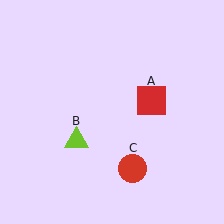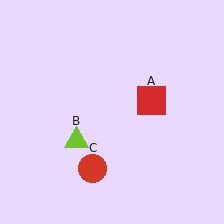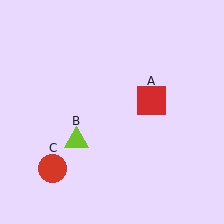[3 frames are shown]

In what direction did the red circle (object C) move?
The red circle (object C) moved left.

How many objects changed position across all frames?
1 object changed position: red circle (object C).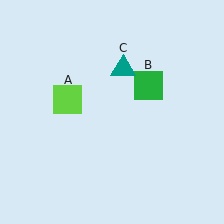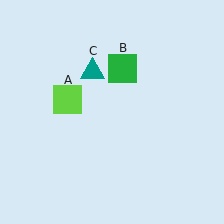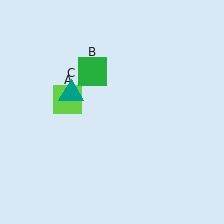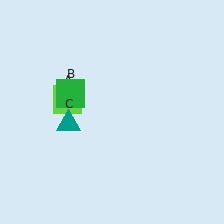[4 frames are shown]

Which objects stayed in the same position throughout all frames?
Lime square (object A) remained stationary.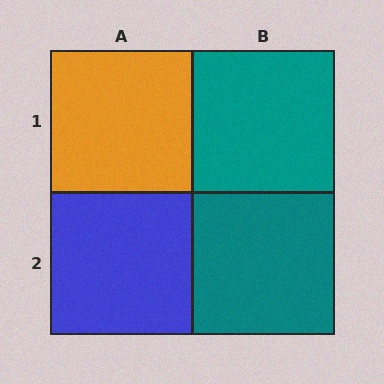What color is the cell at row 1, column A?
Orange.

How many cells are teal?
2 cells are teal.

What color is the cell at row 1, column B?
Teal.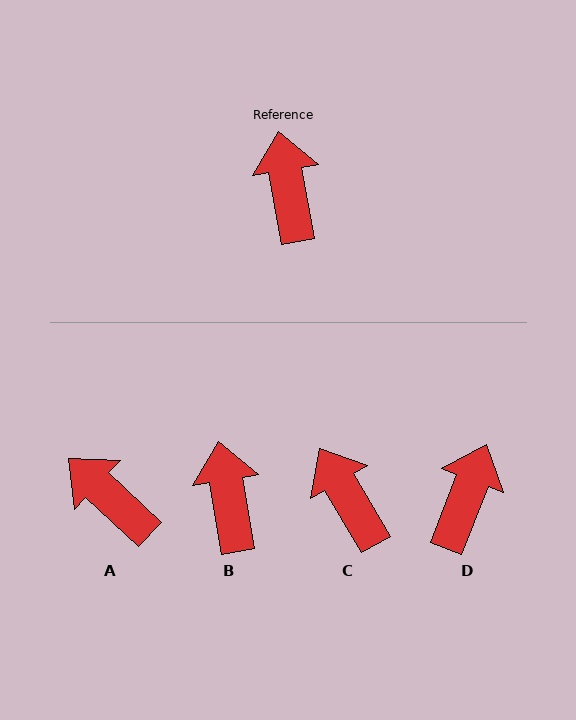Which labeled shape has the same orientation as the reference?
B.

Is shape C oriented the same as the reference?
No, it is off by about 20 degrees.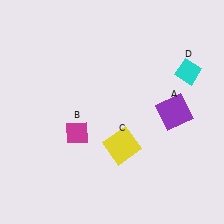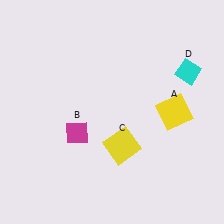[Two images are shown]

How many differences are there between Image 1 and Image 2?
There is 1 difference between the two images.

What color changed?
The square (A) changed from purple in Image 1 to yellow in Image 2.